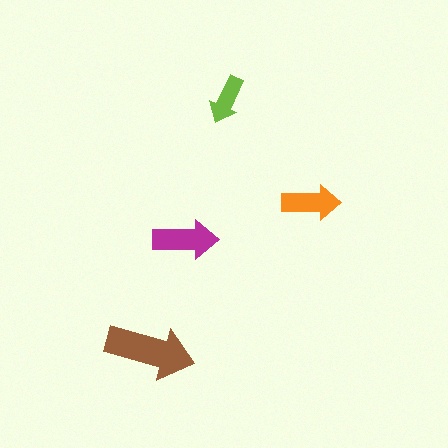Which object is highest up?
The lime arrow is topmost.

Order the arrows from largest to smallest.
the brown one, the magenta one, the orange one, the lime one.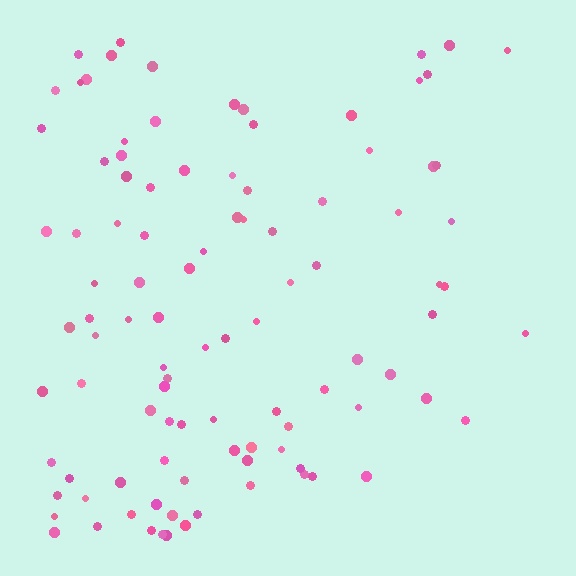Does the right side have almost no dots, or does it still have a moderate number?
Still a moderate number, just noticeably fewer than the left.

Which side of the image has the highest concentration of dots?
The left.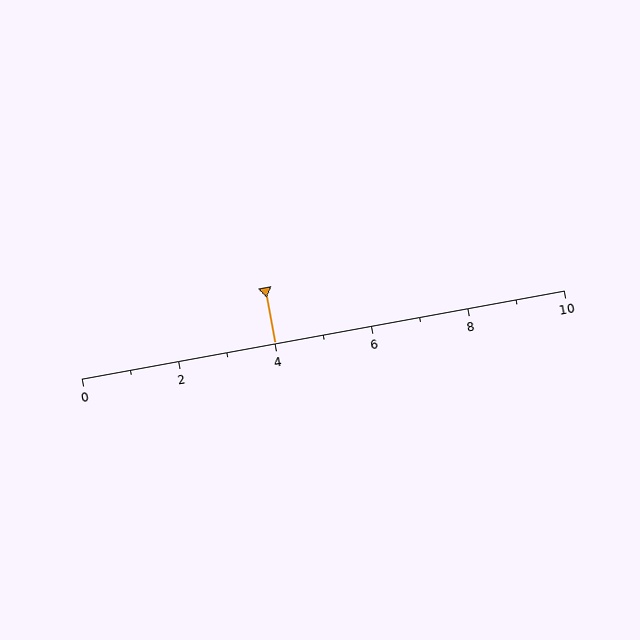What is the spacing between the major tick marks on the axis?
The major ticks are spaced 2 apart.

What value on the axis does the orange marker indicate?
The marker indicates approximately 4.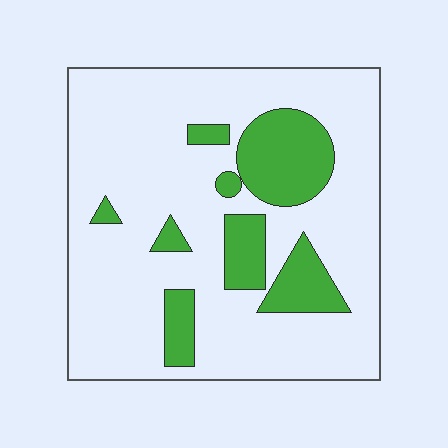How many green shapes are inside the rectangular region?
8.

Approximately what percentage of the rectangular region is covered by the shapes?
Approximately 20%.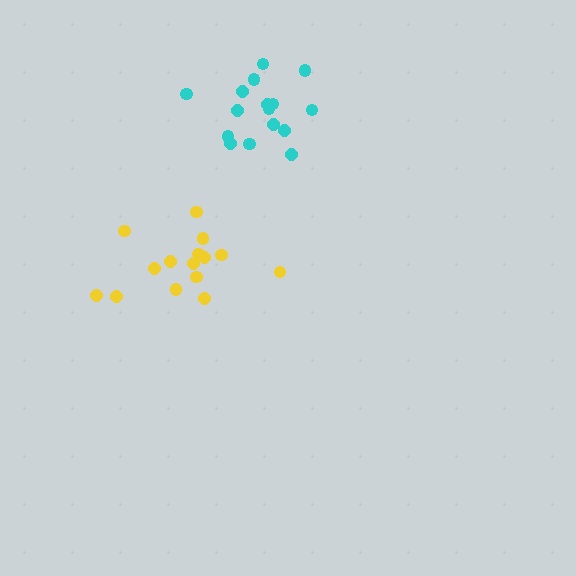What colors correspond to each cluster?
The clusters are colored: yellow, cyan.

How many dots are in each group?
Group 1: 15 dots, Group 2: 16 dots (31 total).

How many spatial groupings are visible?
There are 2 spatial groupings.